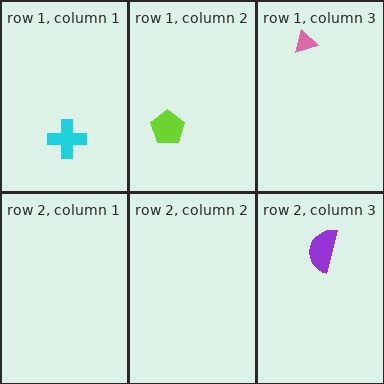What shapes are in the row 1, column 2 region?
The lime pentagon.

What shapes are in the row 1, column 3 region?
The pink triangle.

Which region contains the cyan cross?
The row 1, column 1 region.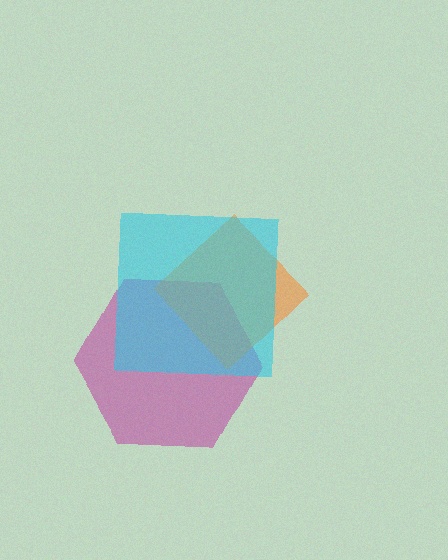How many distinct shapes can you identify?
There are 3 distinct shapes: a magenta hexagon, an orange diamond, a cyan square.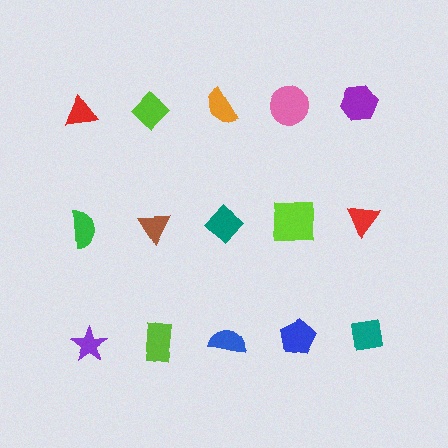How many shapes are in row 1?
5 shapes.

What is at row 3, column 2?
A lime rectangle.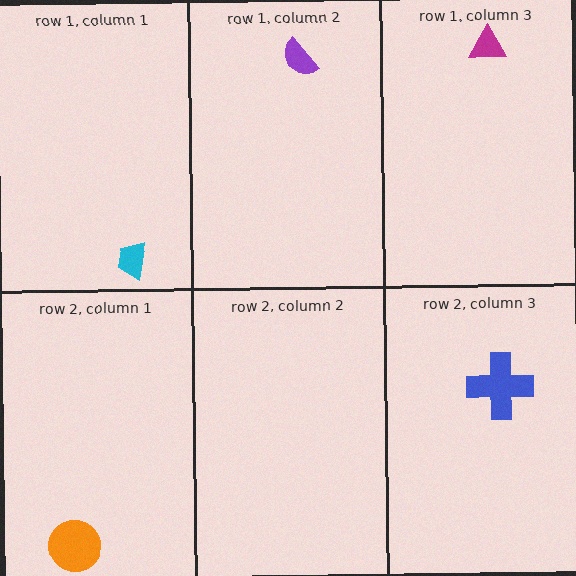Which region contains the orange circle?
The row 2, column 1 region.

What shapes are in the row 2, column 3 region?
The blue cross.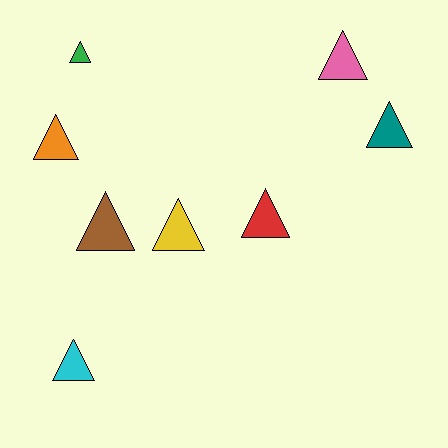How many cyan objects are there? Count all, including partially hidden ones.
There is 1 cyan object.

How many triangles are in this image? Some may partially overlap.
There are 8 triangles.